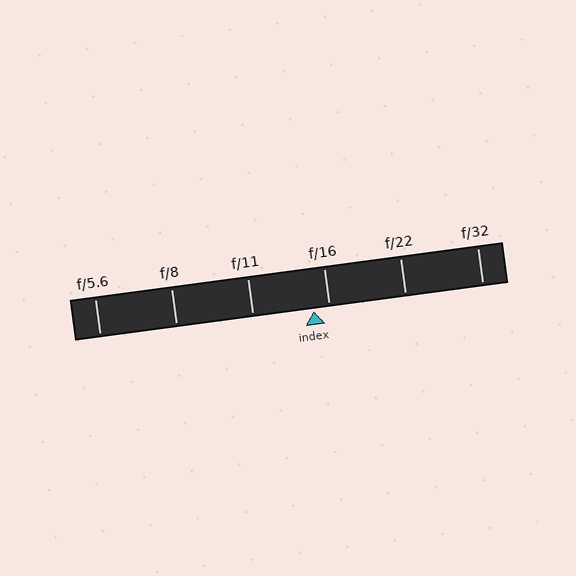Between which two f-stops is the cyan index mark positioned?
The index mark is between f/11 and f/16.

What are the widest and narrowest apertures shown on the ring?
The widest aperture shown is f/5.6 and the narrowest is f/32.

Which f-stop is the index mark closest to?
The index mark is closest to f/16.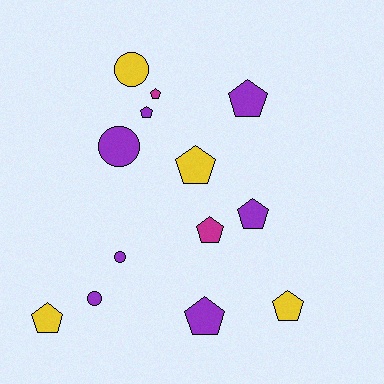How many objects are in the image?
There are 13 objects.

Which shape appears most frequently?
Pentagon, with 9 objects.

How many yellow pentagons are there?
There are 3 yellow pentagons.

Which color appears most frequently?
Purple, with 7 objects.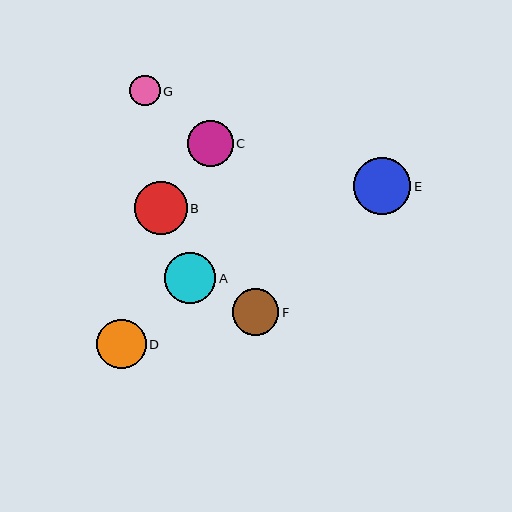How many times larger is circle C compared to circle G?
Circle C is approximately 1.5 times the size of circle G.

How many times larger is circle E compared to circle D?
Circle E is approximately 1.2 times the size of circle D.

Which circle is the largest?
Circle E is the largest with a size of approximately 57 pixels.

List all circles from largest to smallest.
From largest to smallest: E, B, A, D, F, C, G.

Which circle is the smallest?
Circle G is the smallest with a size of approximately 30 pixels.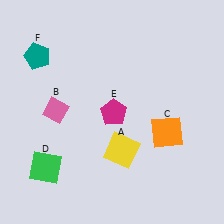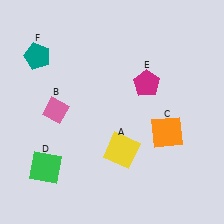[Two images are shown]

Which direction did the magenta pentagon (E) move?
The magenta pentagon (E) moved right.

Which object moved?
The magenta pentagon (E) moved right.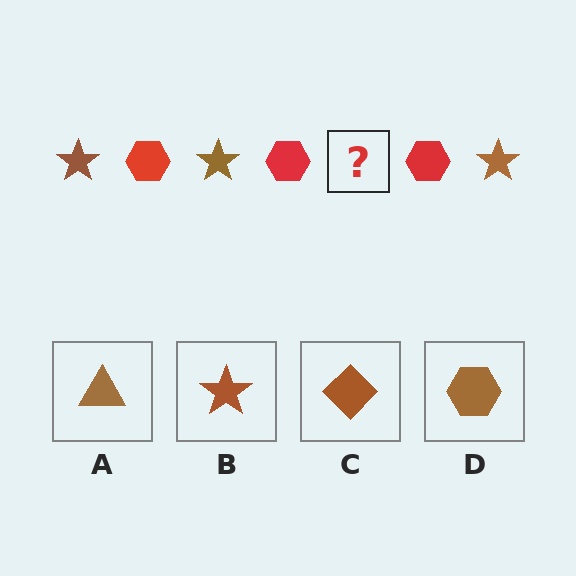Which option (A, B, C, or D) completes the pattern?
B.